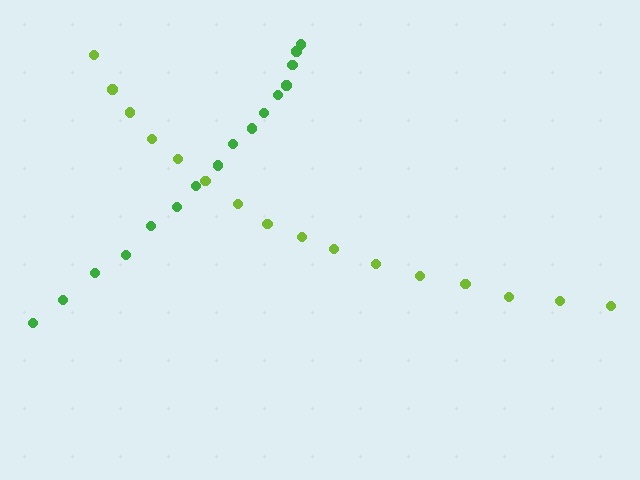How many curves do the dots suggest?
There are 2 distinct paths.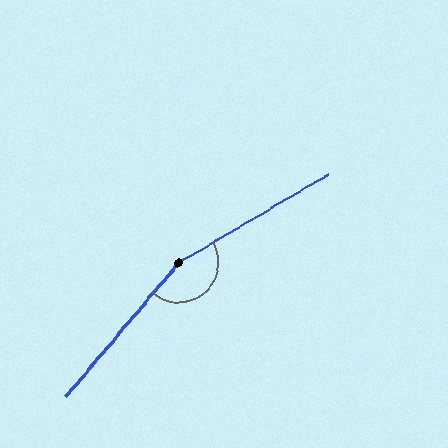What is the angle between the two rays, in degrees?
Approximately 160 degrees.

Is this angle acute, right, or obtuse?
It is obtuse.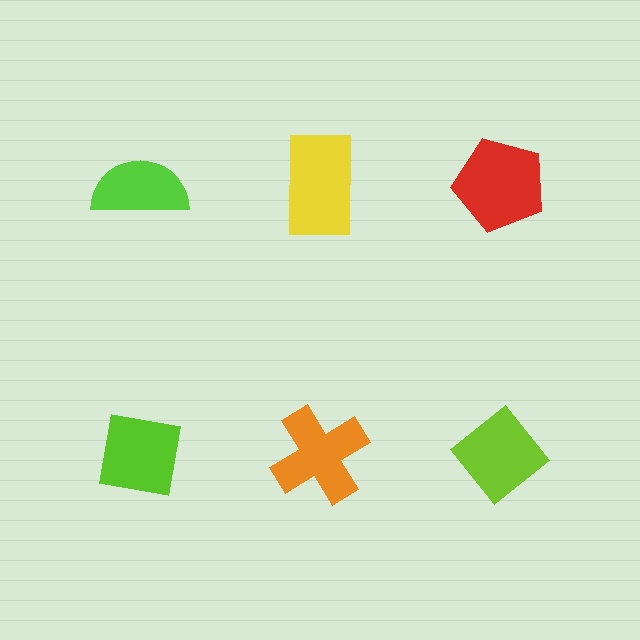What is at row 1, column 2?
A yellow rectangle.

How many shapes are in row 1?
3 shapes.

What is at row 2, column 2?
An orange cross.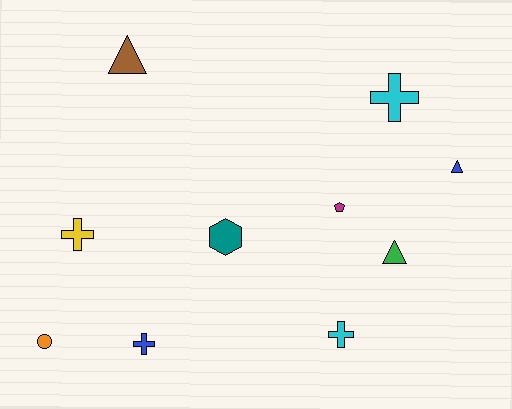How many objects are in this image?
There are 10 objects.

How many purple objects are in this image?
There are no purple objects.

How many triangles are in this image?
There are 3 triangles.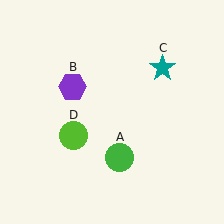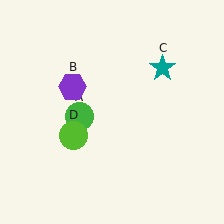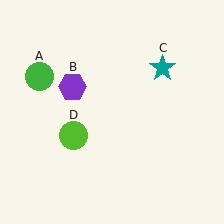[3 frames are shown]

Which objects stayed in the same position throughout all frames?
Purple hexagon (object B) and teal star (object C) and lime circle (object D) remained stationary.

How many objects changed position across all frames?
1 object changed position: green circle (object A).